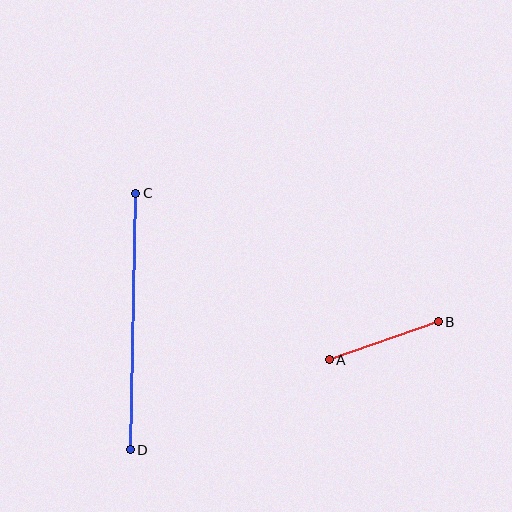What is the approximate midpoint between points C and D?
The midpoint is at approximately (133, 322) pixels.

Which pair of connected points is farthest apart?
Points C and D are farthest apart.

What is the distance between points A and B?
The distance is approximately 116 pixels.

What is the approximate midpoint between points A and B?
The midpoint is at approximately (384, 341) pixels.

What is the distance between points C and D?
The distance is approximately 257 pixels.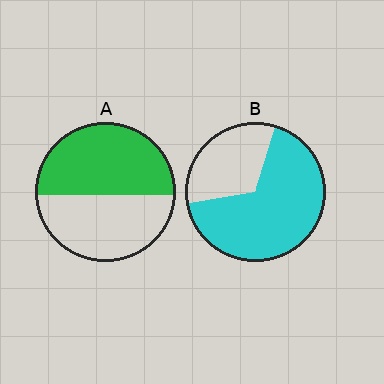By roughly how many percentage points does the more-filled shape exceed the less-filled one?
By roughly 15 percentage points (B over A).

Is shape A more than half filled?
Roughly half.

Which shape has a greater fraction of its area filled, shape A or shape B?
Shape B.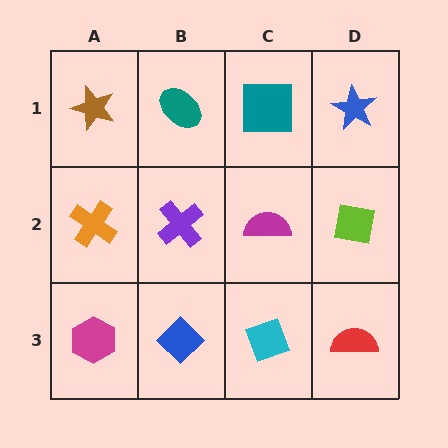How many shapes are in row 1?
4 shapes.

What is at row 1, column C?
A teal square.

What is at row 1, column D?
A blue star.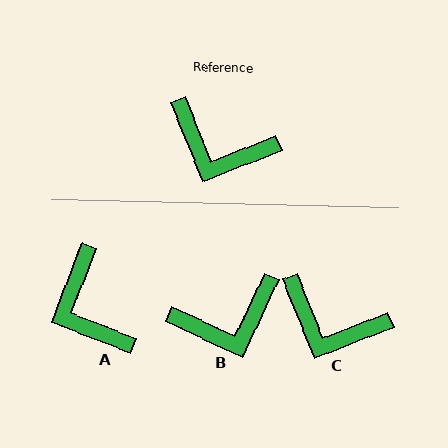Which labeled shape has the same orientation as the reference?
C.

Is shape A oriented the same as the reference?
No, it is off by about 43 degrees.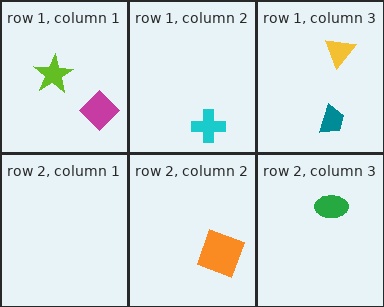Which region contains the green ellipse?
The row 2, column 3 region.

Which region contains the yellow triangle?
The row 1, column 3 region.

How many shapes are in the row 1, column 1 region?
2.